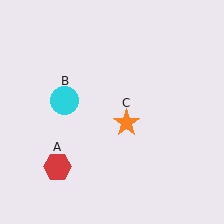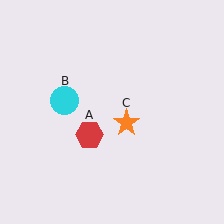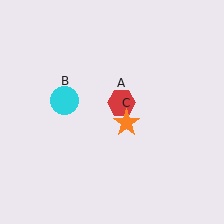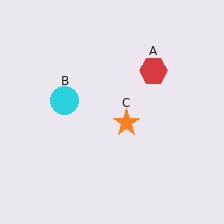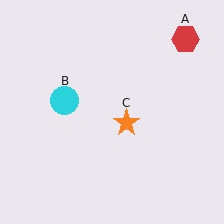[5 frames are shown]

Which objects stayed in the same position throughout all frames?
Cyan circle (object B) and orange star (object C) remained stationary.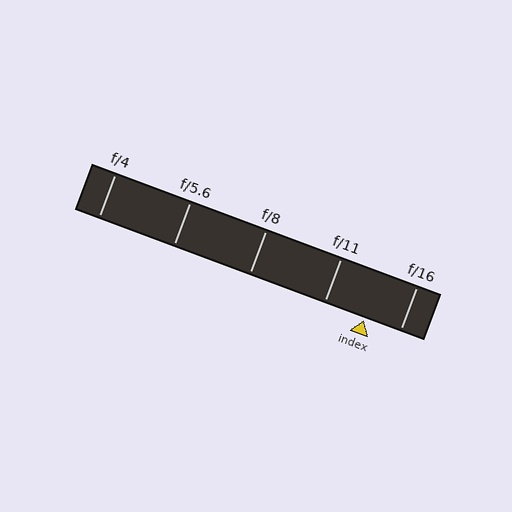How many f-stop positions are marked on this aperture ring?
There are 5 f-stop positions marked.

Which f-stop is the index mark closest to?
The index mark is closest to f/16.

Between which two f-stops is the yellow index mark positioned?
The index mark is between f/11 and f/16.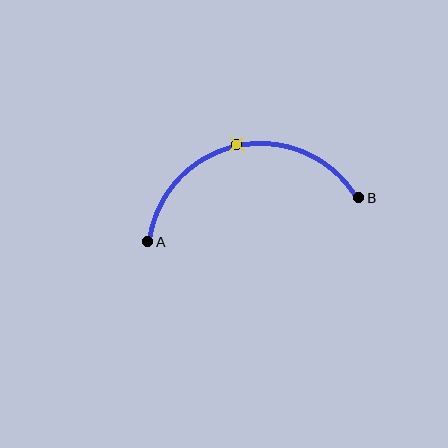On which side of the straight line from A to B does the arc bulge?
The arc bulges above the straight line connecting A and B.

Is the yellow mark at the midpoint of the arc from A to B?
Yes. The yellow mark lies on the arc at equal arc-length from both A and B — it is the arc midpoint.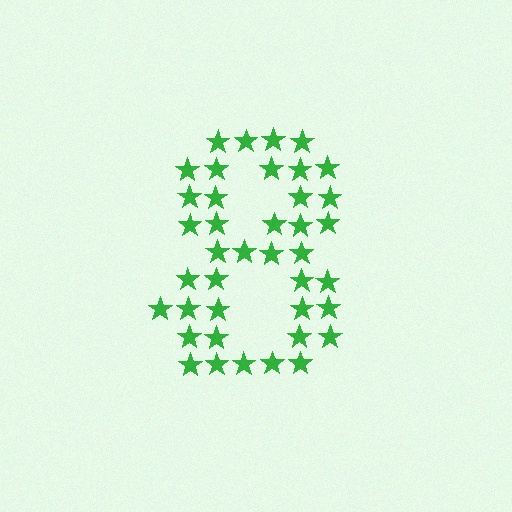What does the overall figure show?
The overall figure shows the digit 8.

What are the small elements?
The small elements are stars.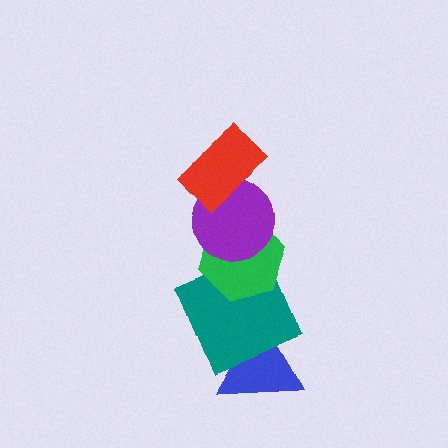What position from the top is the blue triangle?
The blue triangle is 5th from the top.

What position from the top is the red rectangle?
The red rectangle is 1st from the top.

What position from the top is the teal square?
The teal square is 4th from the top.